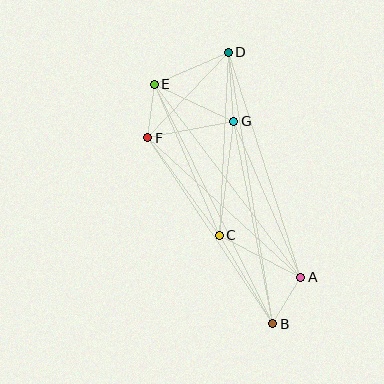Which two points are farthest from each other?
Points B and D are farthest from each other.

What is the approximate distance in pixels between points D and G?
The distance between D and G is approximately 69 pixels.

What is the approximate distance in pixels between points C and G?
The distance between C and G is approximately 115 pixels.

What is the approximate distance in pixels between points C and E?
The distance between C and E is approximately 164 pixels.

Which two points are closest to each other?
Points E and F are closest to each other.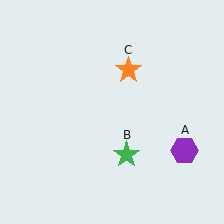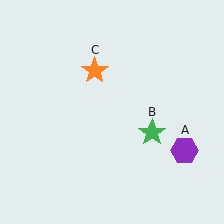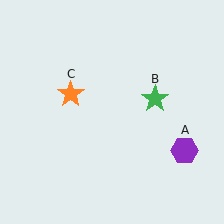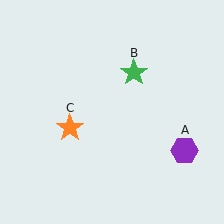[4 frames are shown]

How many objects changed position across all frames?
2 objects changed position: green star (object B), orange star (object C).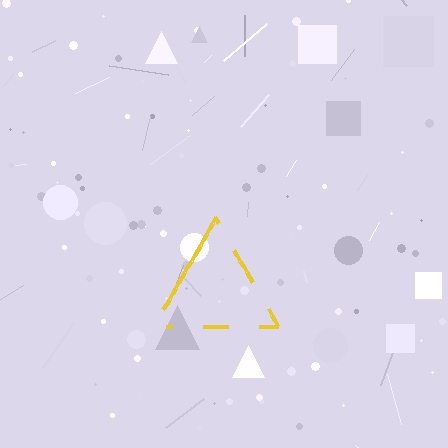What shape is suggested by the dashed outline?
The dashed outline suggests a triangle.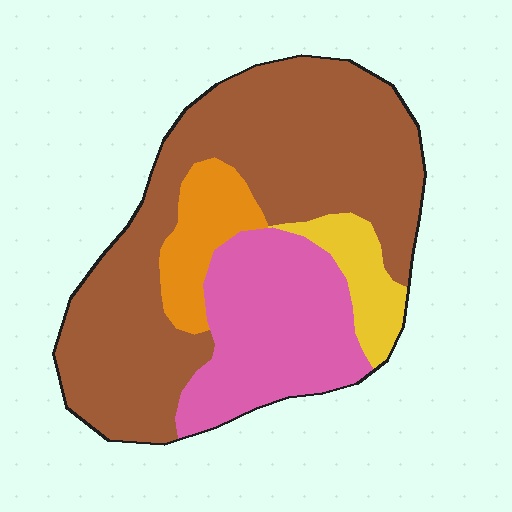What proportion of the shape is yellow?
Yellow covers roughly 10% of the shape.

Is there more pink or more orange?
Pink.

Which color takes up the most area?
Brown, at roughly 55%.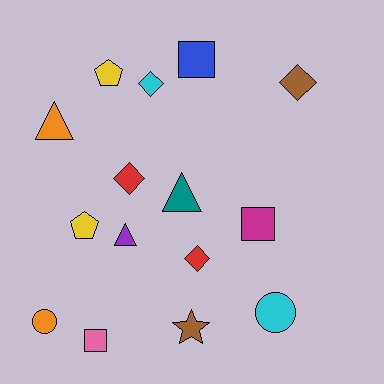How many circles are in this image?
There are 2 circles.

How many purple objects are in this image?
There is 1 purple object.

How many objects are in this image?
There are 15 objects.